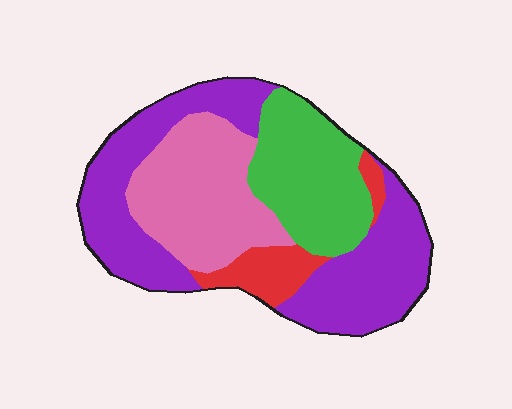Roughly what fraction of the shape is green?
Green covers around 25% of the shape.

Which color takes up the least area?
Red, at roughly 10%.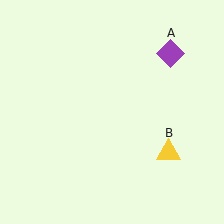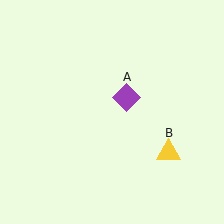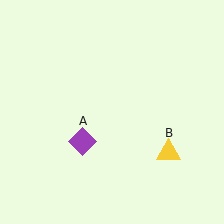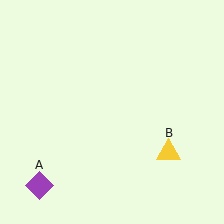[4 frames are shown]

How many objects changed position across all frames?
1 object changed position: purple diamond (object A).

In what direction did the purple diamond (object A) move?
The purple diamond (object A) moved down and to the left.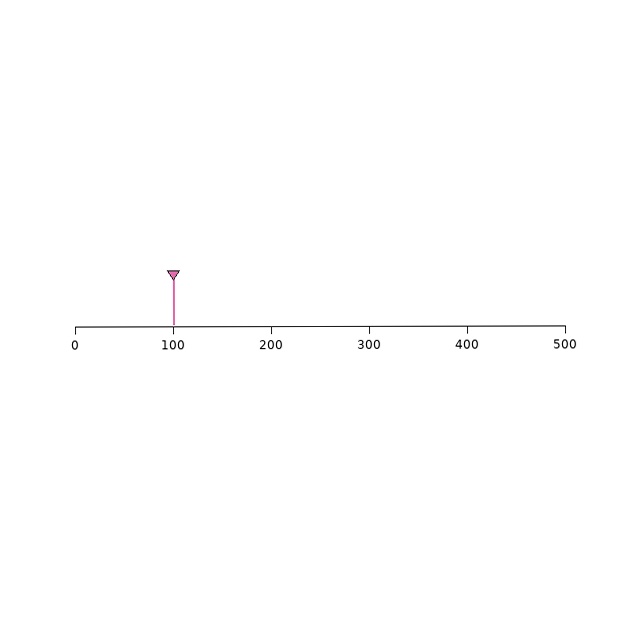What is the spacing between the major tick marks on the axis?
The major ticks are spaced 100 apart.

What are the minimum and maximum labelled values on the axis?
The axis runs from 0 to 500.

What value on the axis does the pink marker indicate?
The marker indicates approximately 100.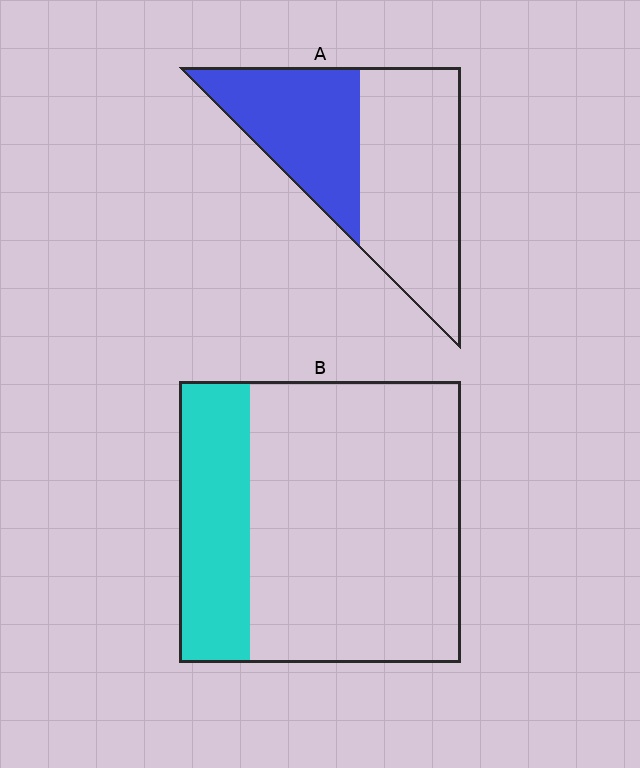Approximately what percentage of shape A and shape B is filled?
A is approximately 40% and B is approximately 25%.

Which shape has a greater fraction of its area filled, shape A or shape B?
Shape A.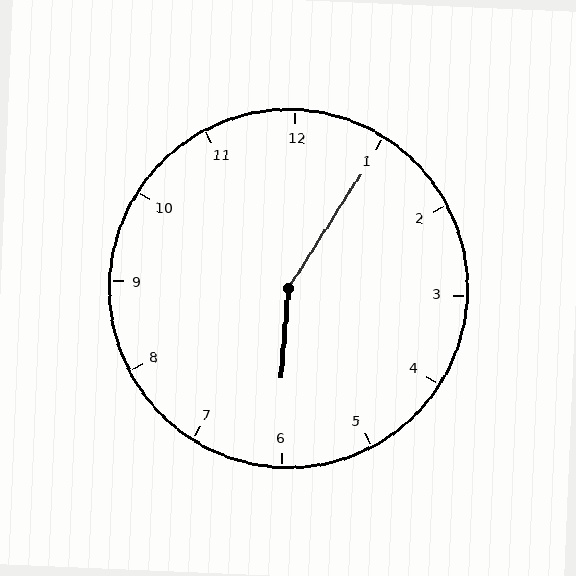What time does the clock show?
6:05.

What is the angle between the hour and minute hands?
Approximately 152 degrees.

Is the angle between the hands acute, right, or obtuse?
It is obtuse.